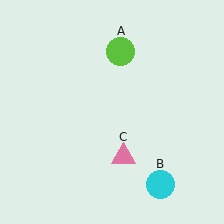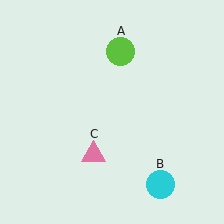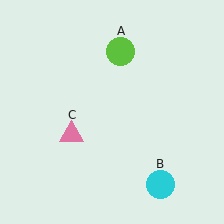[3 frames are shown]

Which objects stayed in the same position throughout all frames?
Lime circle (object A) and cyan circle (object B) remained stationary.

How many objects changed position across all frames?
1 object changed position: pink triangle (object C).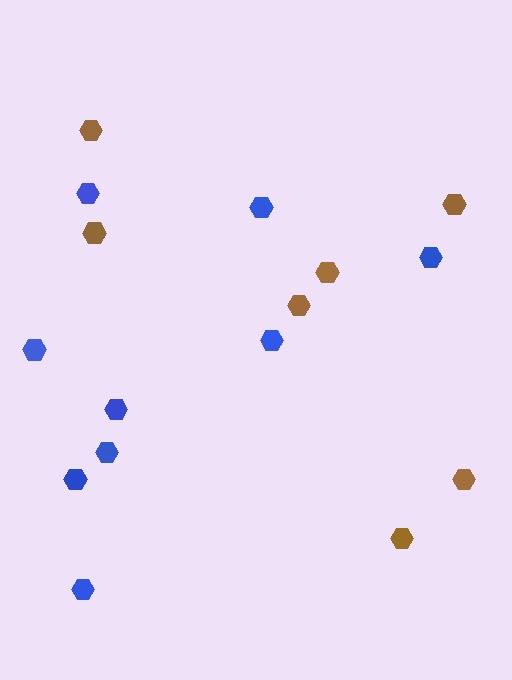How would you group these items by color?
There are 2 groups: one group of brown hexagons (7) and one group of blue hexagons (9).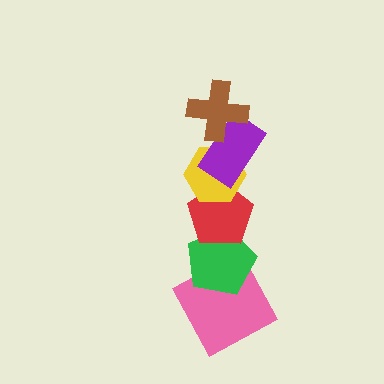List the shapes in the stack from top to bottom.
From top to bottom: the brown cross, the purple rectangle, the yellow hexagon, the red pentagon, the green pentagon, the pink square.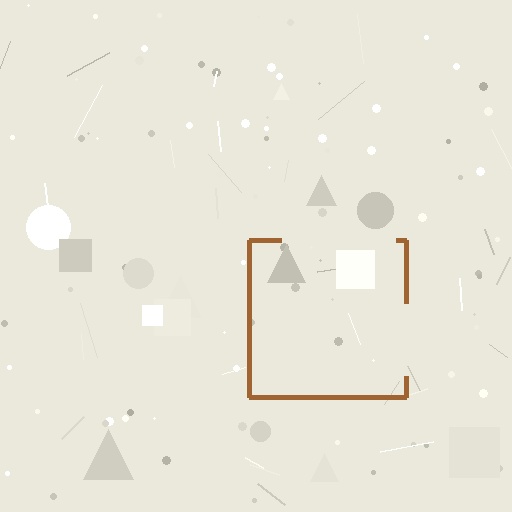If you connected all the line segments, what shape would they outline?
They would outline a square.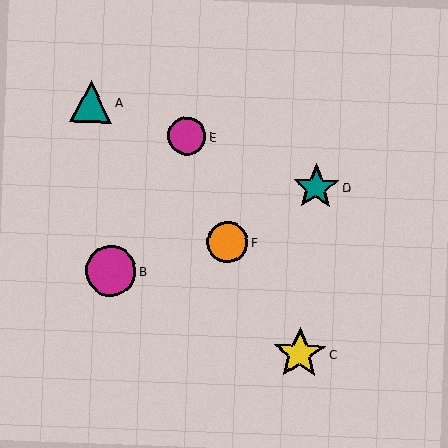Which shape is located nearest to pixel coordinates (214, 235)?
The orange circle (labeled F) at (228, 242) is nearest to that location.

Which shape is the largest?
The yellow star (labeled C) is the largest.